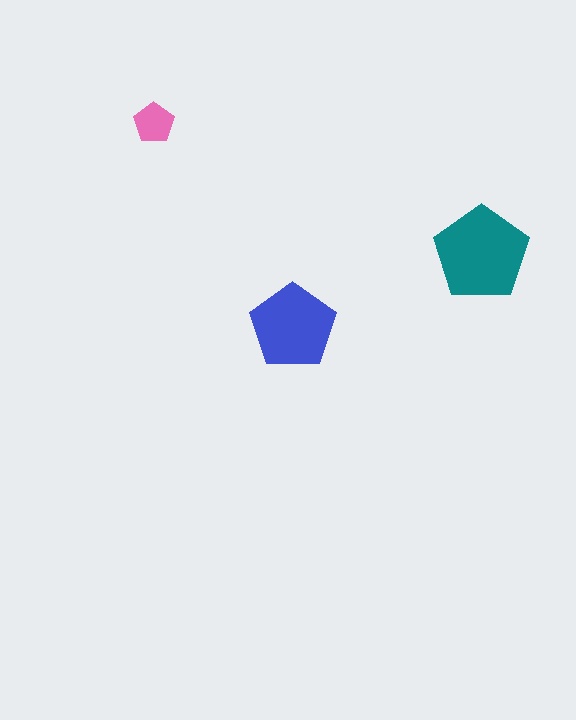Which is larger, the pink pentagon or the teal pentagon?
The teal one.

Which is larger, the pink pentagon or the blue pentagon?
The blue one.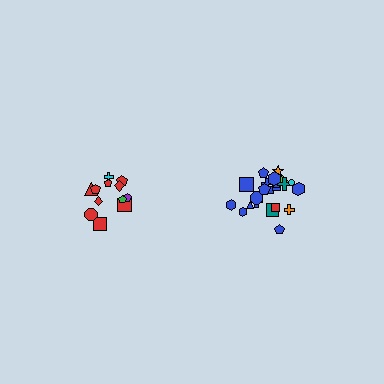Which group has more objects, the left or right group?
The right group.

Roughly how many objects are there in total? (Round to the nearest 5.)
Roughly 35 objects in total.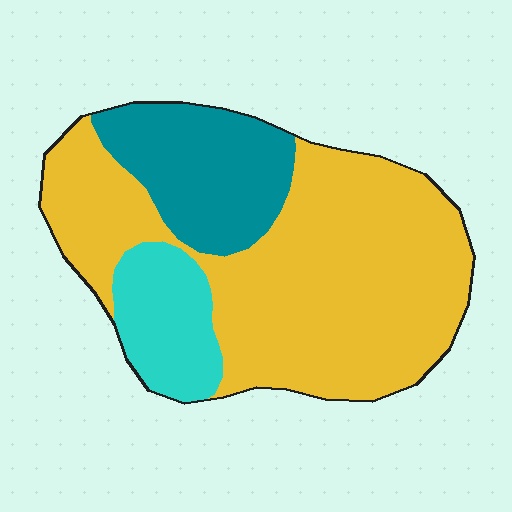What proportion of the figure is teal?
Teal covers around 20% of the figure.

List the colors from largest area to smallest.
From largest to smallest: yellow, teal, cyan.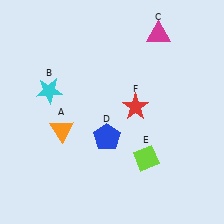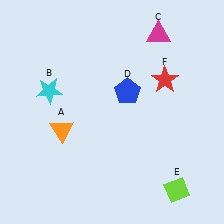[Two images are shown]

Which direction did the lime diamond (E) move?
The lime diamond (E) moved down.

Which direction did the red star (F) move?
The red star (F) moved right.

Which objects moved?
The objects that moved are: the blue pentagon (D), the lime diamond (E), the red star (F).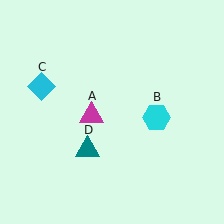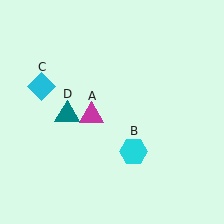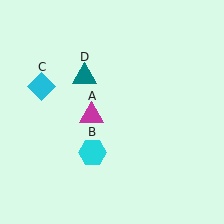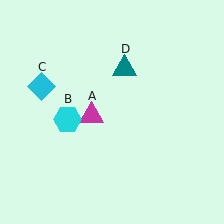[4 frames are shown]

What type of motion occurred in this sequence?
The cyan hexagon (object B), teal triangle (object D) rotated clockwise around the center of the scene.